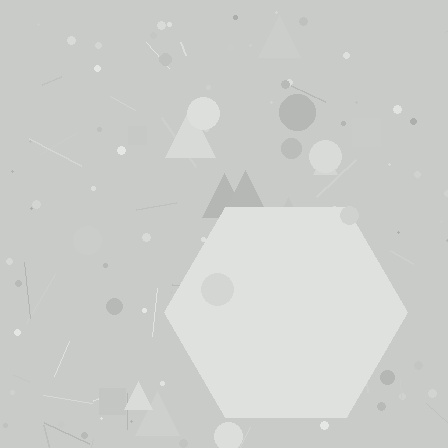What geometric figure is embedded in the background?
A hexagon is embedded in the background.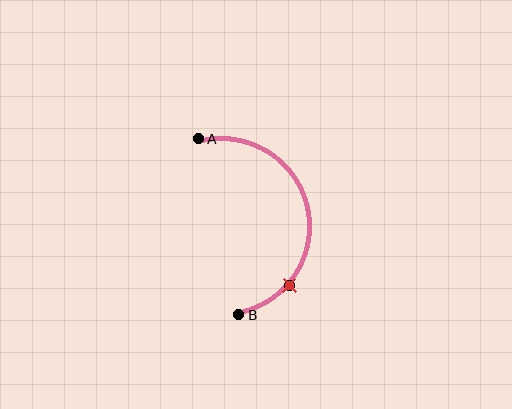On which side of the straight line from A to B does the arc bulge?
The arc bulges to the right of the straight line connecting A and B.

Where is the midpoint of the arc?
The arc midpoint is the point on the curve farthest from the straight line joining A and B. It sits to the right of that line.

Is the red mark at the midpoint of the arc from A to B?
No. The red mark lies on the arc but is closer to endpoint B. The arc midpoint would be at the point on the curve equidistant along the arc from both A and B.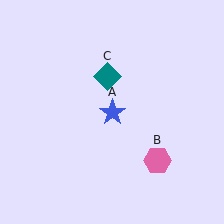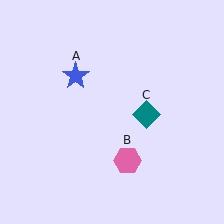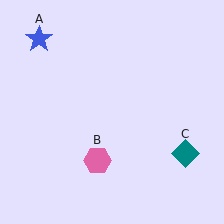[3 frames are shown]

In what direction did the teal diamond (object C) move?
The teal diamond (object C) moved down and to the right.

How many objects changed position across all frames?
3 objects changed position: blue star (object A), pink hexagon (object B), teal diamond (object C).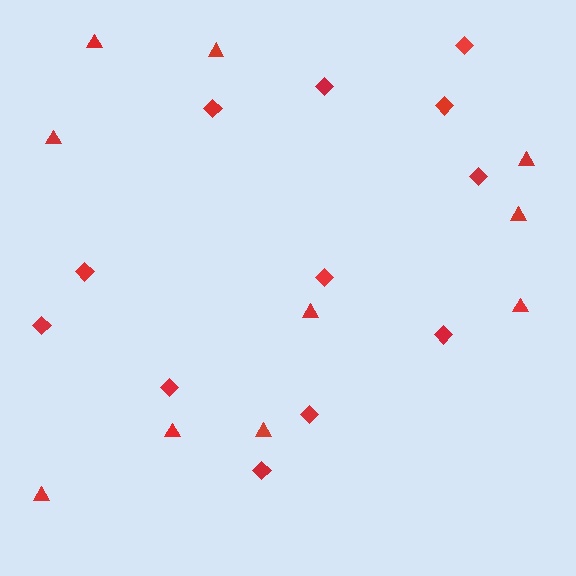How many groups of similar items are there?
There are 2 groups: one group of diamonds (12) and one group of triangles (10).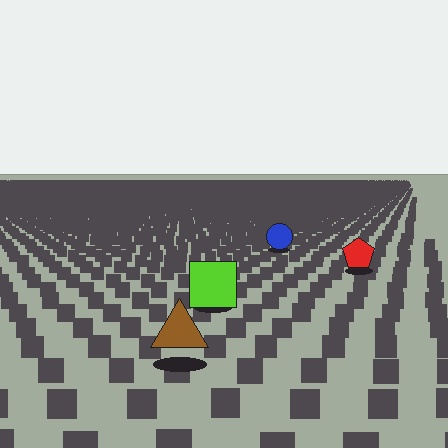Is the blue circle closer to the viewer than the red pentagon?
No. The red pentagon is closer — you can tell from the texture gradient: the ground texture is coarser near it.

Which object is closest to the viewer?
The brown triangle is closest. The texture marks near it are larger and more spread out.